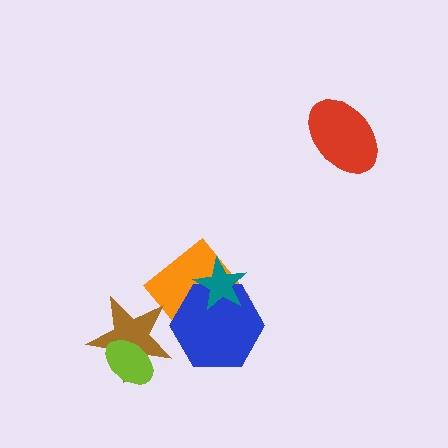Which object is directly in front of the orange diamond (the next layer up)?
The blue hexagon is directly in front of the orange diamond.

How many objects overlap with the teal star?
2 objects overlap with the teal star.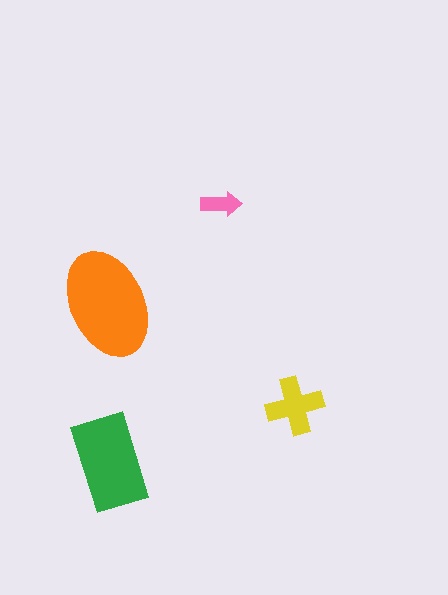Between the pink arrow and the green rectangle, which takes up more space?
The green rectangle.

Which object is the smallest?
The pink arrow.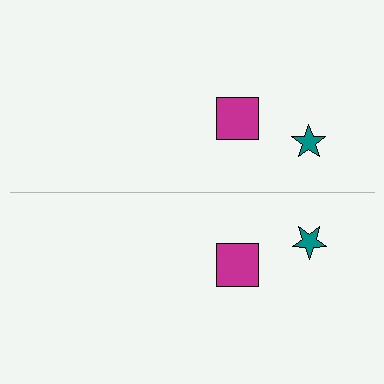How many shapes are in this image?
There are 4 shapes in this image.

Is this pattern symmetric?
Yes, this pattern has bilateral (reflection) symmetry.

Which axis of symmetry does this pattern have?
The pattern has a horizontal axis of symmetry running through the center of the image.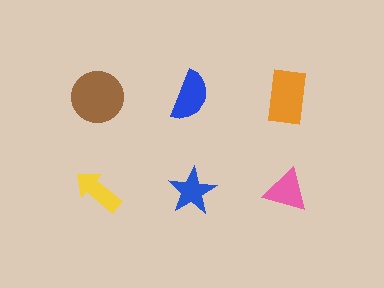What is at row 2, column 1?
A yellow arrow.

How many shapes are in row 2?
3 shapes.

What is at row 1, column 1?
A brown circle.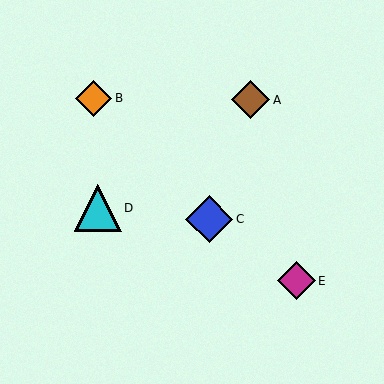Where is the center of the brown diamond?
The center of the brown diamond is at (251, 100).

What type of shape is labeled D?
Shape D is a cyan triangle.